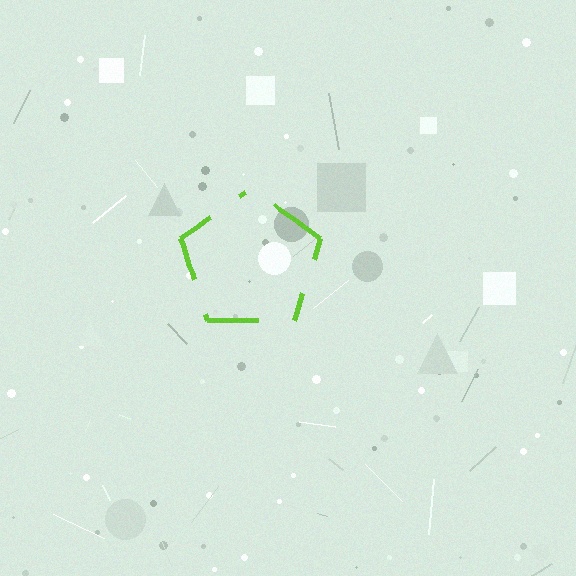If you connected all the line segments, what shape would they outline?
They would outline a pentagon.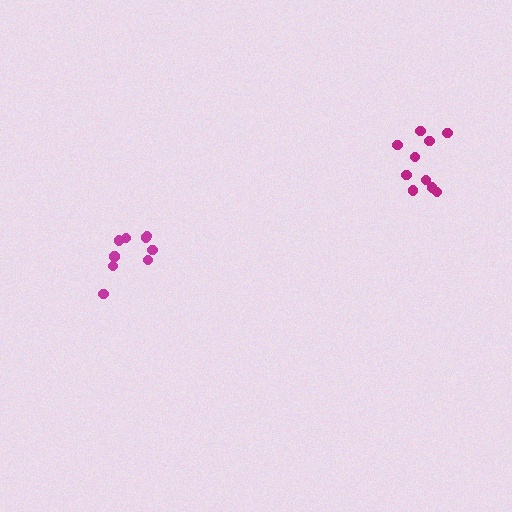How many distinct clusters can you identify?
There are 2 distinct clusters.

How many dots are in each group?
Group 1: 9 dots, Group 2: 10 dots (19 total).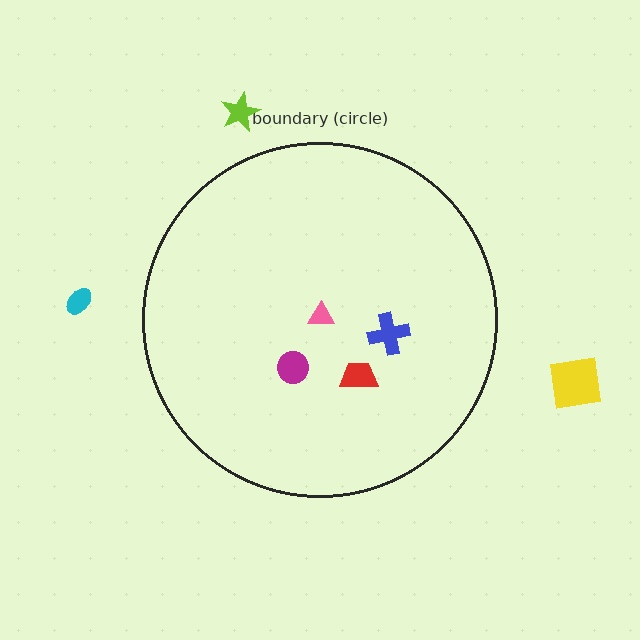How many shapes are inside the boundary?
4 inside, 3 outside.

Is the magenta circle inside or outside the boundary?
Inside.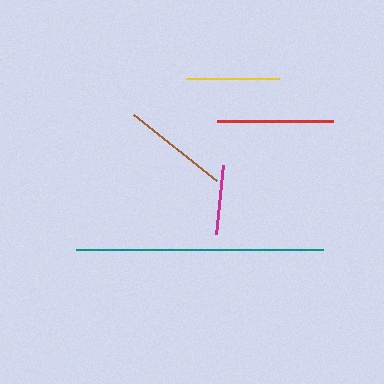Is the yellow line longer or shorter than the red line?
The red line is longer than the yellow line.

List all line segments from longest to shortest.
From longest to shortest: teal, red, brown, yellow, magenta.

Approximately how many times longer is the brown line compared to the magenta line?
The brown line is approximately 1.5 times the length of the magenta line.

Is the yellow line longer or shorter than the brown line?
The brown line is longer than the yellow line.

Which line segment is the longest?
The teal line is the longest at approximately 247 pixels.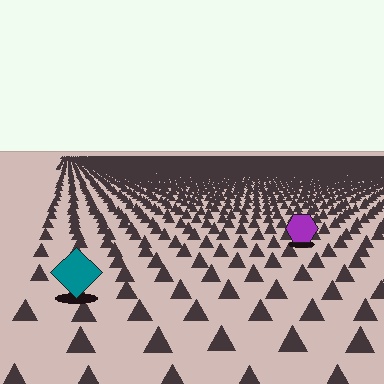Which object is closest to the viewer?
The teal diamond is closest. The texture marks near it are larger and more spread out.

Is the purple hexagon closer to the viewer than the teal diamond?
No. The teal diamond is closer — you can tell from the texture gradient: the ground texture is coarser near it.